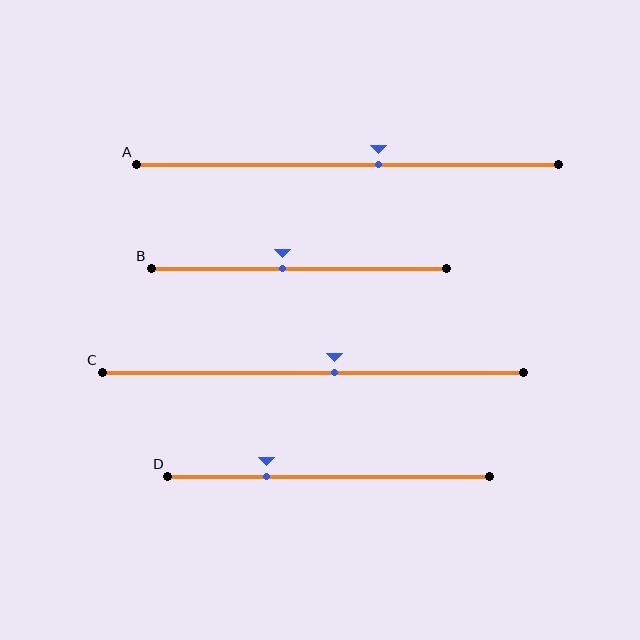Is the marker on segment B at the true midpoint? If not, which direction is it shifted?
No, the marker on segment B is shifted to the left by about 6% of the segment length.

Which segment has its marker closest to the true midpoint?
Segment C has its marker closest to the true midpoint.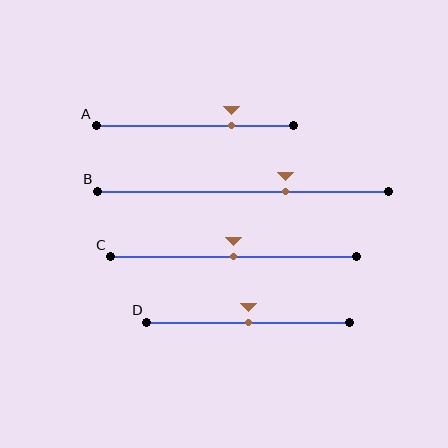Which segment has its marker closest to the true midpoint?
Segment C has its marker closest to the true midpoint.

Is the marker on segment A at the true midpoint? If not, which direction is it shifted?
No, the marker on segment A is shifted to the right by about 18% of the segment length.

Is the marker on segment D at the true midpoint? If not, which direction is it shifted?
Yes, the marker on segment D is at the true midpoint.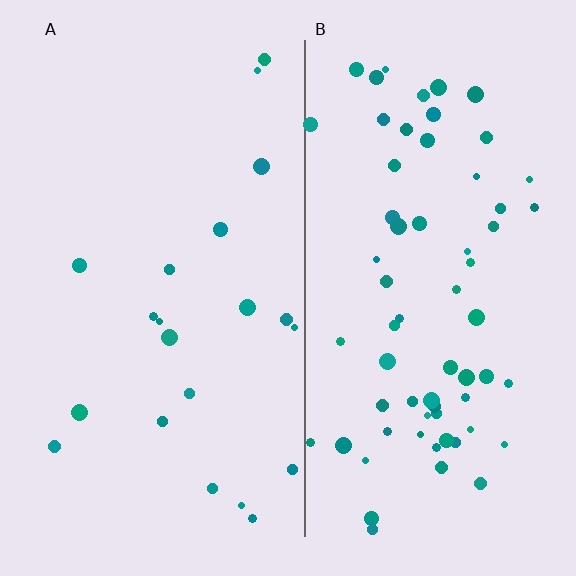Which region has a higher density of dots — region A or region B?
B (the right).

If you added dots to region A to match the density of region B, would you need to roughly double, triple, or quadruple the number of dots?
Approximately triple.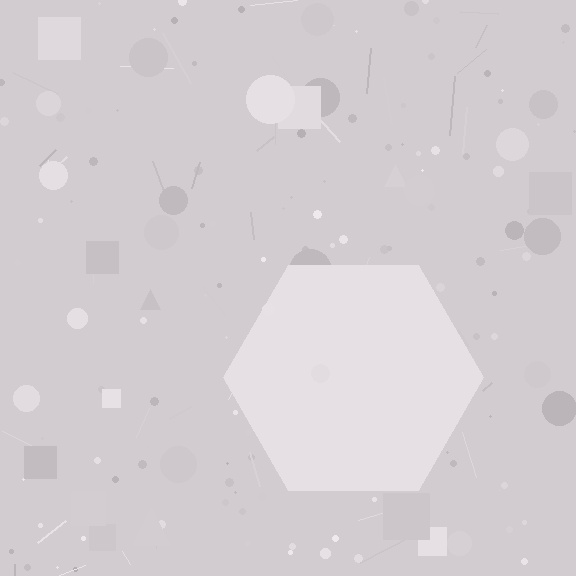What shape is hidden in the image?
A hexagon is hidden in the image.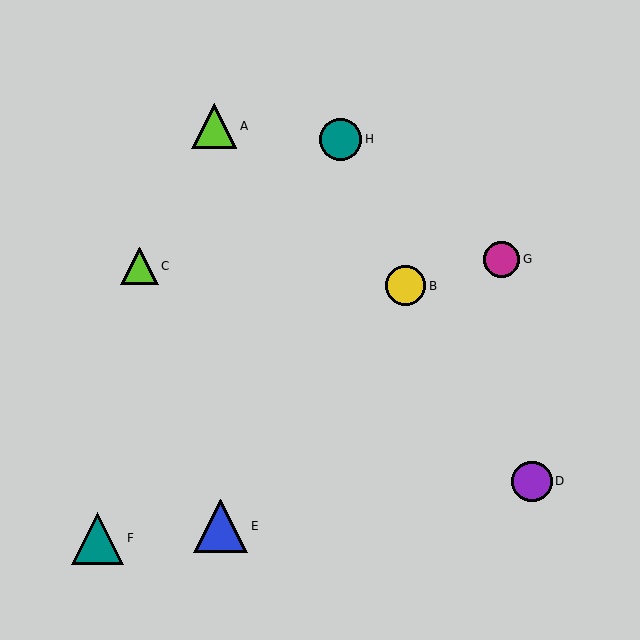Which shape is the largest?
The blue triangle (labeled E) is the largest.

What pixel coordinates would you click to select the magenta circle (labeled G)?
Click at (502, 259) to select the magenta circle G.